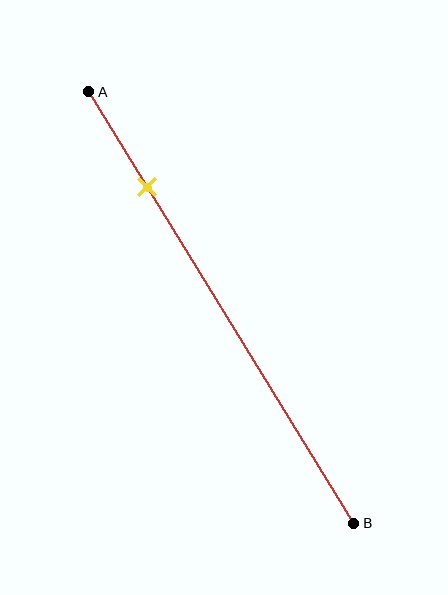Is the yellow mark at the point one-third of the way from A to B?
No, the mark is at about 20% from A, not at the 33% one-third point.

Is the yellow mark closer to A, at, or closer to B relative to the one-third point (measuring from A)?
The yellow mark is closer to point A than the one-third point of segment AB.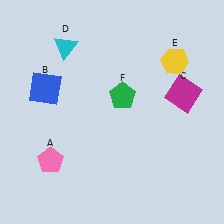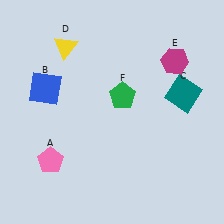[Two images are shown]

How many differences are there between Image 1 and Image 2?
There are 3 differences between the two images.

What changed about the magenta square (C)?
In Image 1, C is magenta. In Image 2, it changed to teal.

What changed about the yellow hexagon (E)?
In Image 1, E is yellow. In Image 2, it changed to magenta.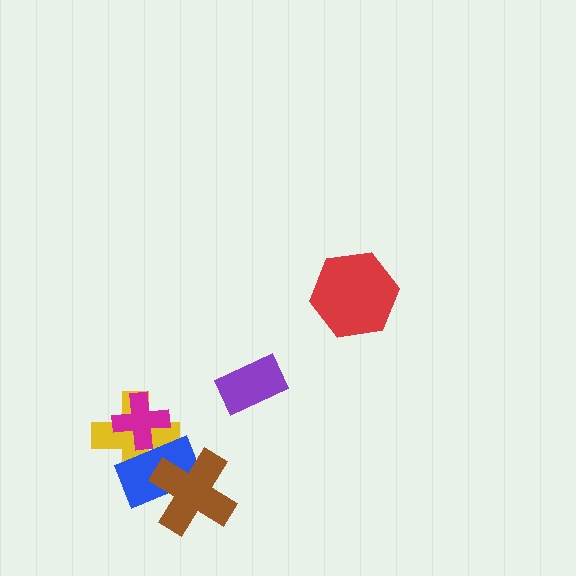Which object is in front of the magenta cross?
The blue rectangle is in front of the magenta cross.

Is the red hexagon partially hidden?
No, no other shape covers it.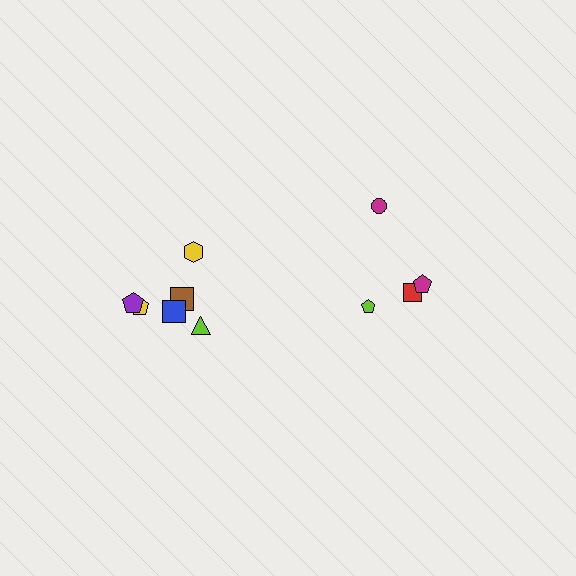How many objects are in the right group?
There are 4 objects.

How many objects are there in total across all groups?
There are 10 objects.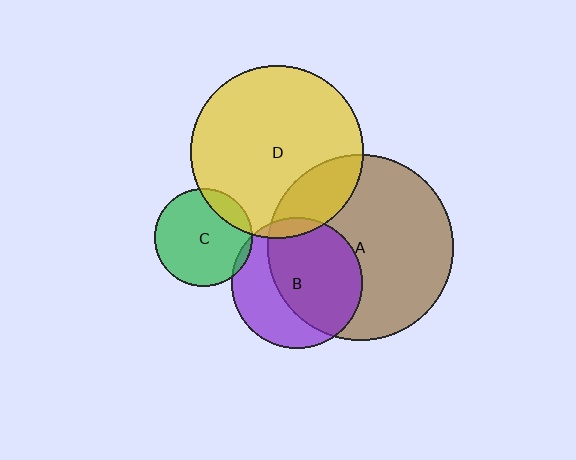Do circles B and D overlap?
Yes.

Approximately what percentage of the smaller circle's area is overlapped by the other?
Approximately 5%.